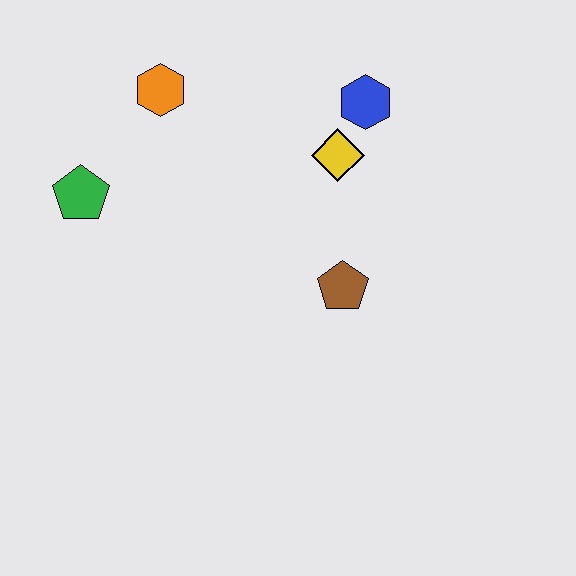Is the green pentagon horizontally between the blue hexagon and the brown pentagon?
No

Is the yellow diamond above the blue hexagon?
No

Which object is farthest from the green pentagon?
The blue hexagon is farthest from the green pentagon.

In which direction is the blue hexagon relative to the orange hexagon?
The blue hexagon is to the right of the orange hexagon.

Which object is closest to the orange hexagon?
The green pentagon is closest to the orange hexagon.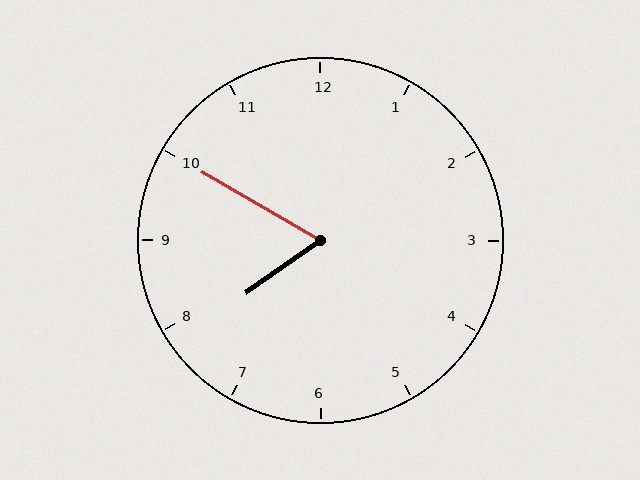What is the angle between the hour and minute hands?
Approximately 65 degrees.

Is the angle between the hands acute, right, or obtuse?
It is acute.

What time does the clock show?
7:50.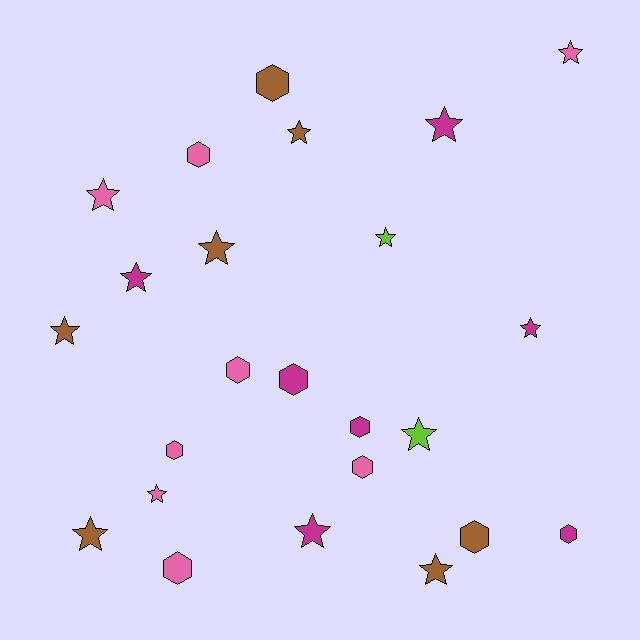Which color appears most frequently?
Pink, with 8 objects.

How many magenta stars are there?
There are 4 magenta stars.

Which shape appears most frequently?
Star, with 14 objects.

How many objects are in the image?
There are 24 objects.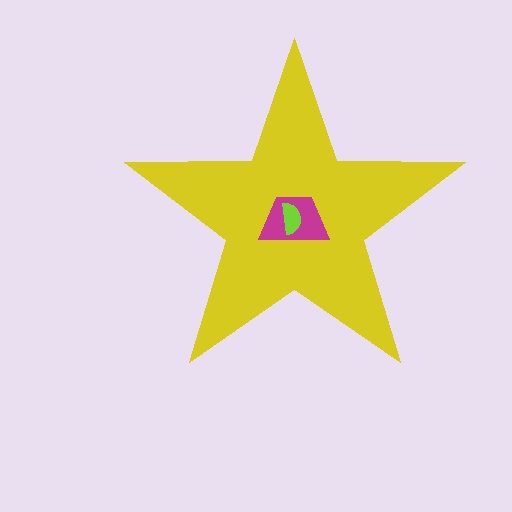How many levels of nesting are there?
3.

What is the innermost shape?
The lime semicircle.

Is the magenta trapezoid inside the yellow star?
Yes.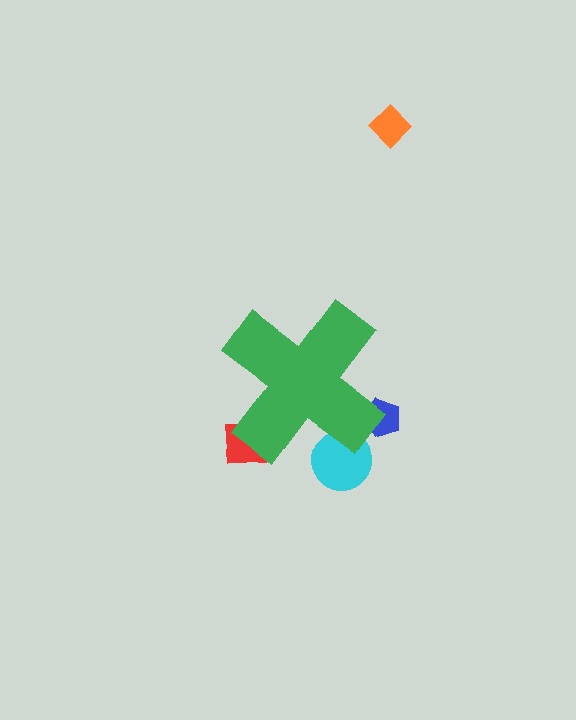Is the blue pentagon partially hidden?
Yes, the blue pentagon is partially hidden behind the green cross.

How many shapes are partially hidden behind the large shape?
3 shapes are partially hidden.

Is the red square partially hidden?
Yes, the red square is partially hidden behind the green cross.